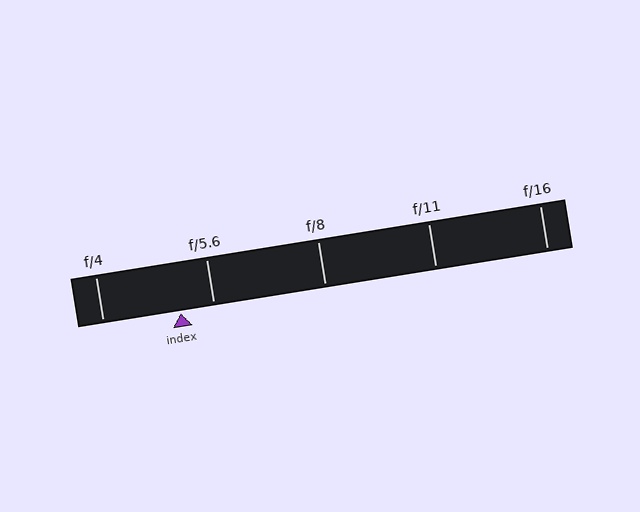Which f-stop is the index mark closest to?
The index mark is closest to f/5.6.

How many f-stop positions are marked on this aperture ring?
There are 5 f-stop positions marked.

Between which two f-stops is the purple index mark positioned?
The index mark is between f/4 and f/5.6.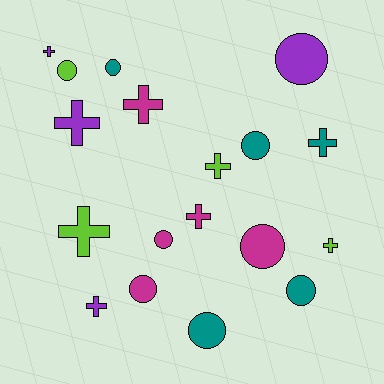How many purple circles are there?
There is 1 purple circle.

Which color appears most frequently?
Teal, with 5 objects.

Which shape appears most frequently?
Cross, with 9 objects.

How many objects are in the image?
There are 18 objects.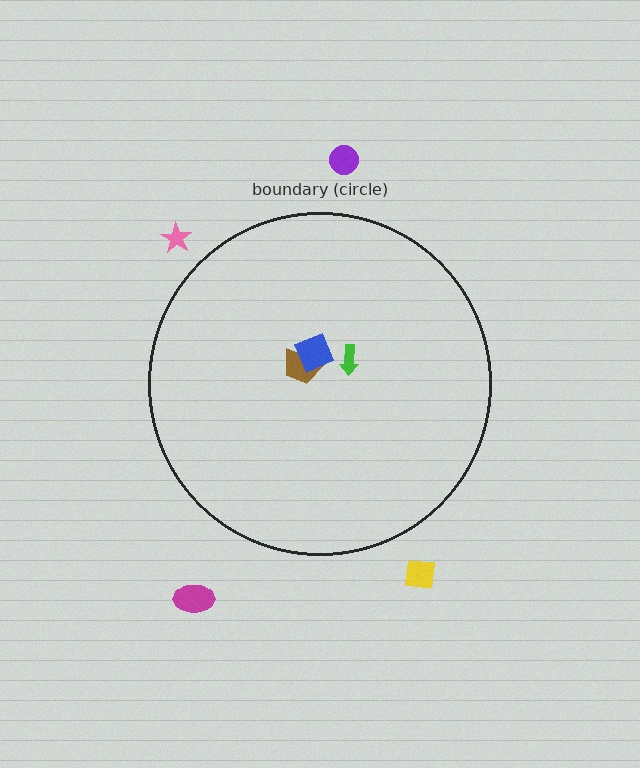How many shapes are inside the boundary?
3 inside, 4 outside.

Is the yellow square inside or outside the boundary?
Outside.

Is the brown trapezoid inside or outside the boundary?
Inside.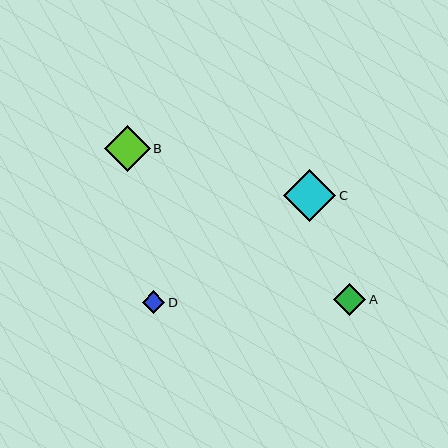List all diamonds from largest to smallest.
From largest to smallest: C, B, A, D.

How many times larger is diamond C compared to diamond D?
Diamond C is approximately 2.4 times the size of diamond D.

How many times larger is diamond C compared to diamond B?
Diamond C is approximately 1.1 times the size of diamond B.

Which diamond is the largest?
Diamond C is the largest with a size of approximately 52 pixels.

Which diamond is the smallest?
Diamond D is the smallest with a size of approximately 22 pixels.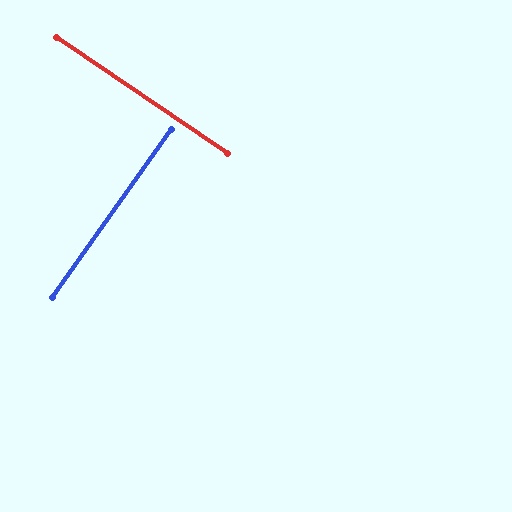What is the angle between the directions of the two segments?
Approximately 89 degrees.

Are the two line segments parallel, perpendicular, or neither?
Perpendicular — they meet at approximately 89°.